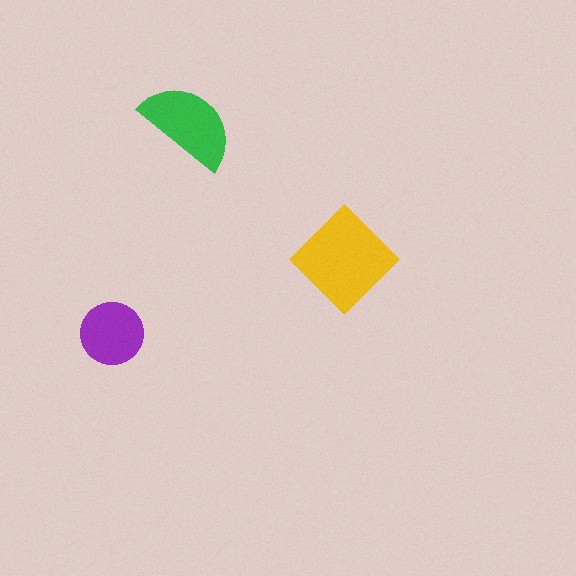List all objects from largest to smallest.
The yellow diamond, the green semicircle, the purple circle.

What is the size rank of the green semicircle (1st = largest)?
2nd.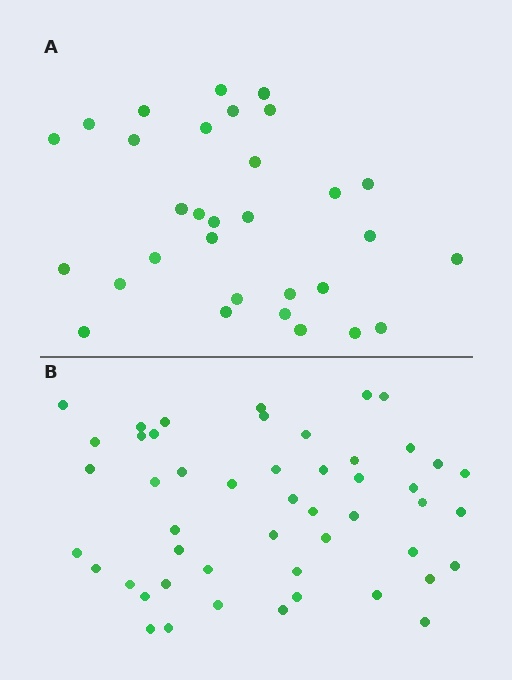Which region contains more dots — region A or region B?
Region B (the bottom region) has more dots.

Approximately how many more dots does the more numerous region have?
Region B has approximately 20 more dots than region A.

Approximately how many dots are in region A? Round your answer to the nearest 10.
About 30 dots. (The exact count is 31, which rounds to 30.)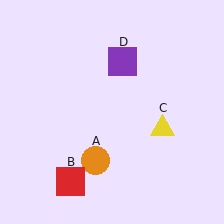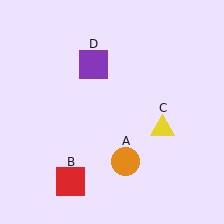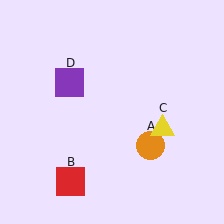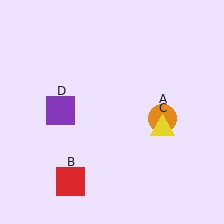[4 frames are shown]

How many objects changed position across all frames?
2 objects changed position: orange circle (object A), purple square (object D).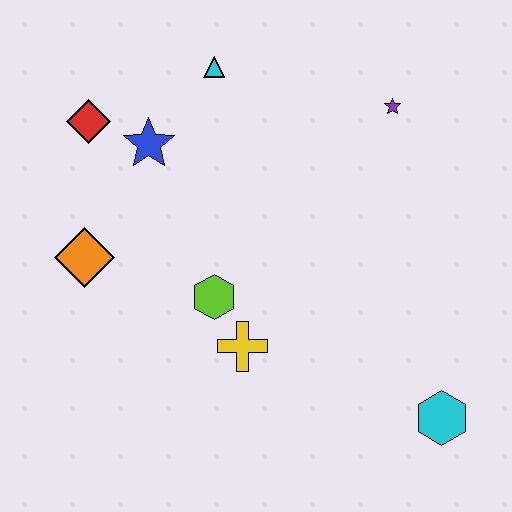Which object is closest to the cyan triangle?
The blue star is closest to the cyan triangle.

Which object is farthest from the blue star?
The cyan hexagon is farthest from the blue star.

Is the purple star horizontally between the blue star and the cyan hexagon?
Yes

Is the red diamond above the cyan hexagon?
Yes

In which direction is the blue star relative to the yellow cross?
The blue star is above the yellow cross.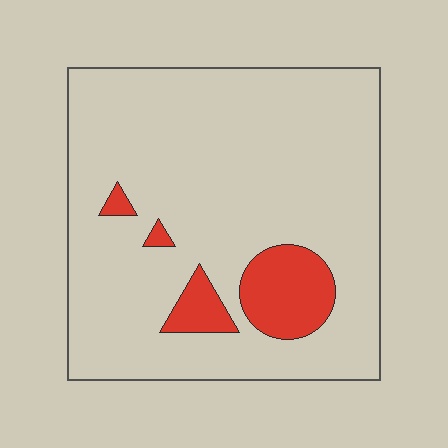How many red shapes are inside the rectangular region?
4.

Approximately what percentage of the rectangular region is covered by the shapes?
Approximately 10%.